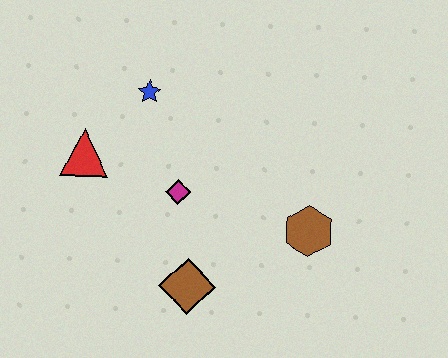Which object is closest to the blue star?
The red triangle is closest to the blue star.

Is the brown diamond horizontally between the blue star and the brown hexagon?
Yes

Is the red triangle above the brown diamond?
Yes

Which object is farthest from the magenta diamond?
The brown hexagon is farthest from the magenta diamond.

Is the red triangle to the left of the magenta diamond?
Yes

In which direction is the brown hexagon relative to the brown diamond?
The brown hexagon is to the right of the brown diamond.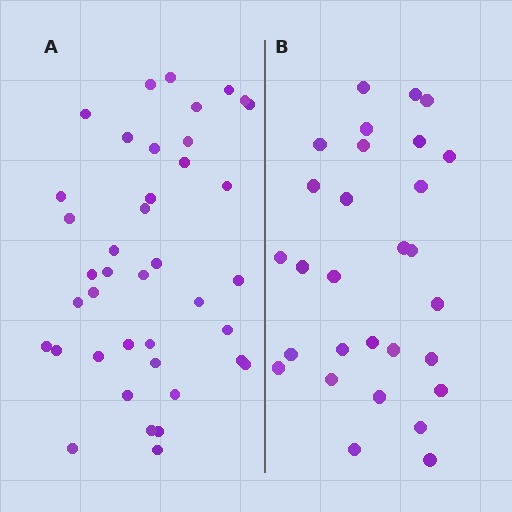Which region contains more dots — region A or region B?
Region A (the left region) has more dots.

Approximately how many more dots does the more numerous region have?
Region A has roughly 12 or so more dots than region B.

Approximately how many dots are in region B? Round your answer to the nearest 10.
About 30 dots. (The exact count is 29, which rounds to 30.)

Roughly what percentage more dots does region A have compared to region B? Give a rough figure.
About 40% more.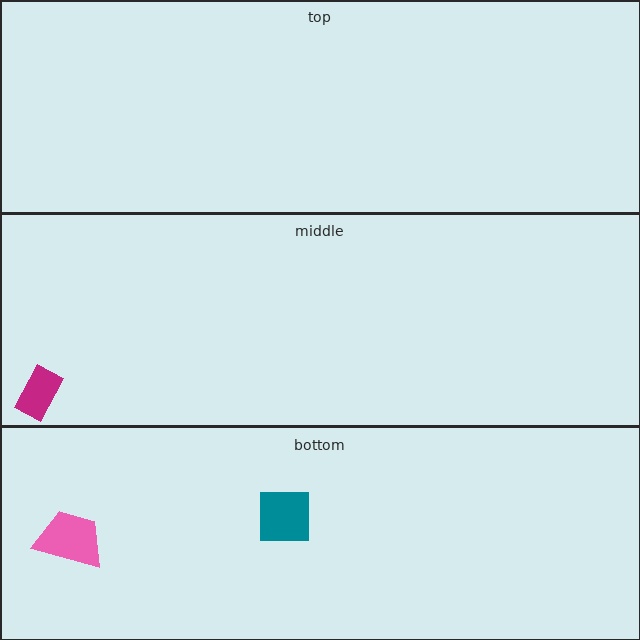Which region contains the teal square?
The bottom region.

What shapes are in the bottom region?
The pink trapezoid, the teal square.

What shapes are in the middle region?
The magenta rectangle.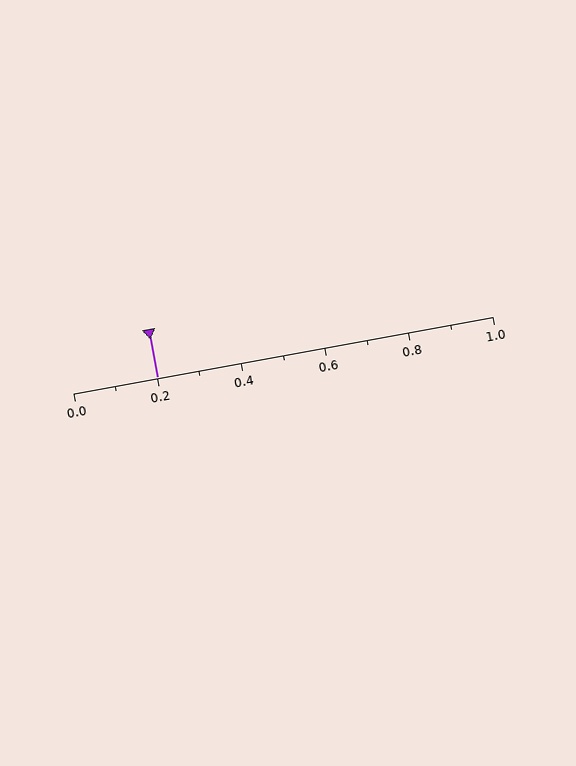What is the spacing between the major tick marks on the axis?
The major ticks are spaced 0.2 apart.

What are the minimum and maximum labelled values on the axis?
The axis runs from 0.0 to 1.0.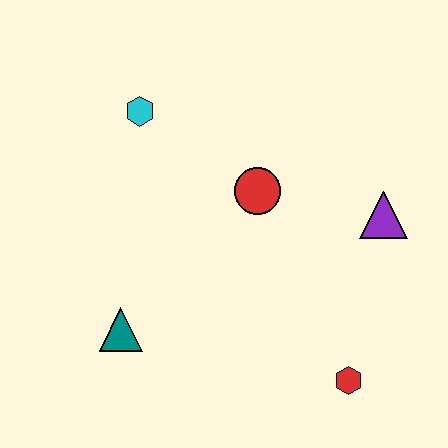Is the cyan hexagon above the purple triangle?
Yes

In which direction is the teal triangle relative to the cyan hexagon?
The teal triangle is below the cyan hexagon.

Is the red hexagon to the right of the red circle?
Yes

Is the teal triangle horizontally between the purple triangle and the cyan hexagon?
No